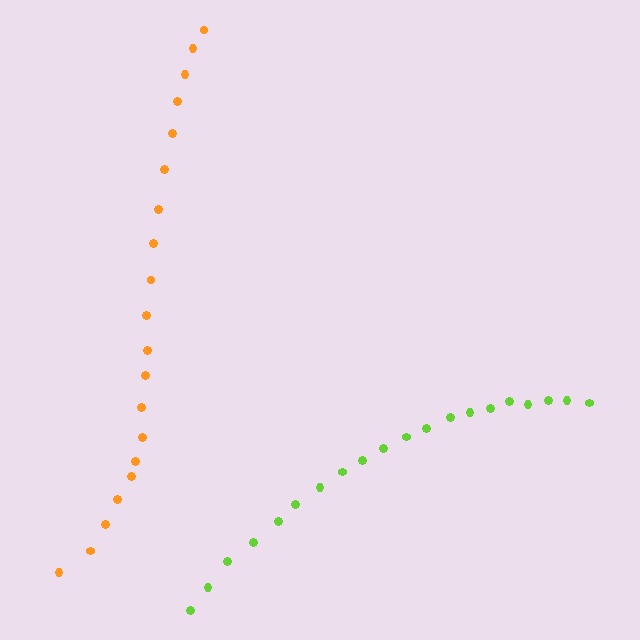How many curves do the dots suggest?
There are 2 distinct paths.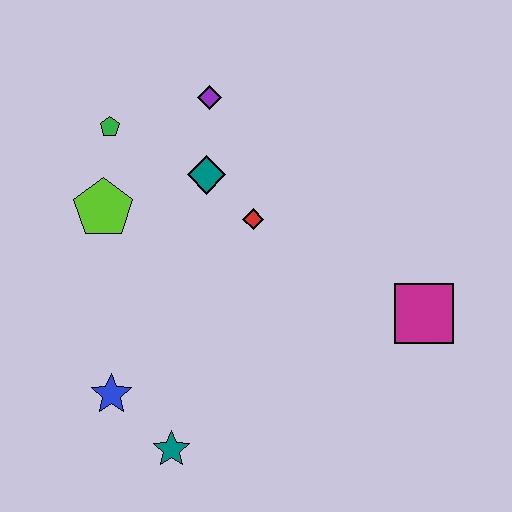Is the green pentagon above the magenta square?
Yes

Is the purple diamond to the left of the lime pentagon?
No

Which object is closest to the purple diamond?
The teal diamond is closest to the purple diamond.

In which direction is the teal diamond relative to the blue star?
The teal diamond is above the blue star.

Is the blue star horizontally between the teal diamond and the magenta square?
No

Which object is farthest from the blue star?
The magenta square is farthest from the blue star.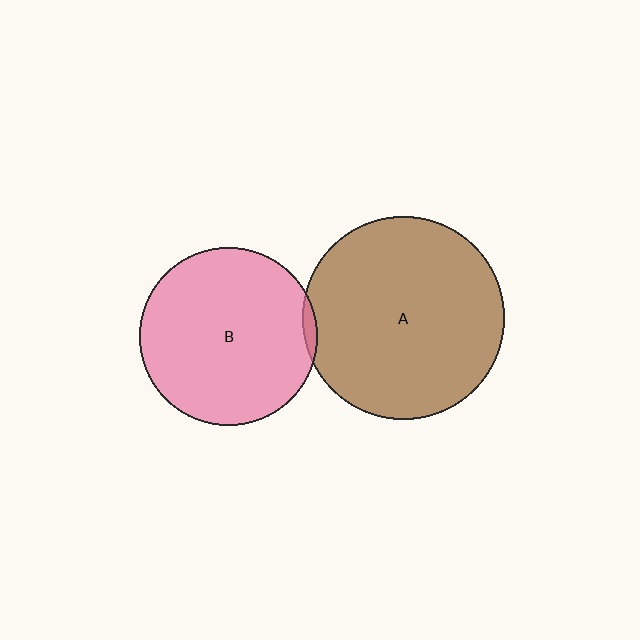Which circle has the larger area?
Circle A (brown).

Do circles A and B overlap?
Yes.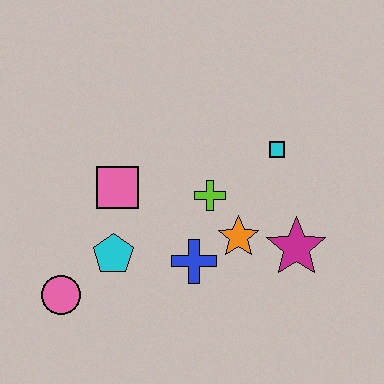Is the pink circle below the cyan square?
Yes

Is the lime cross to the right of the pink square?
Yes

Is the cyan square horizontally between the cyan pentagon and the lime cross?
No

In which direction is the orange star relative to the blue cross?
The orange star is to the right of the blue cross.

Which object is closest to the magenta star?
The orange star is closest to the magenta star.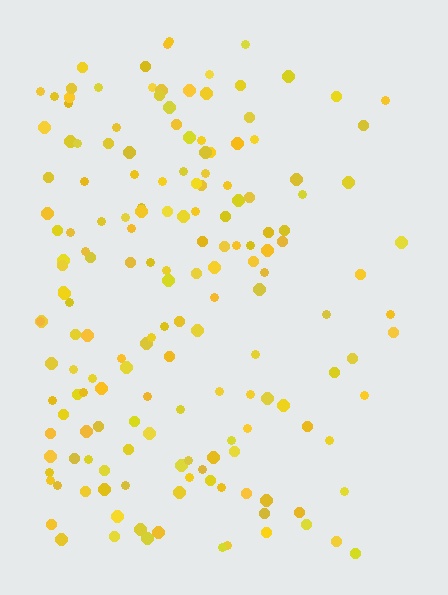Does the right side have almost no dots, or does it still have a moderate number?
Still a moderate number, just noticeably fewer than the left.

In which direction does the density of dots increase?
From right to left, with the left side densest.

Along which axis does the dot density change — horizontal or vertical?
Horizontal.